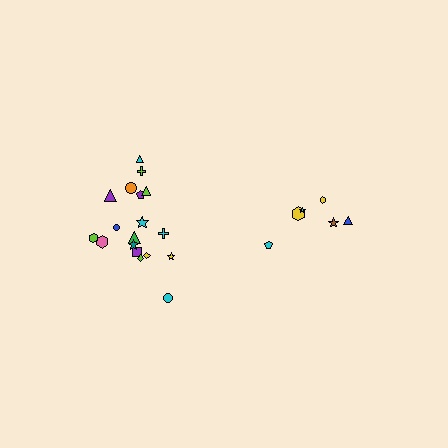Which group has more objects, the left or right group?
The left group.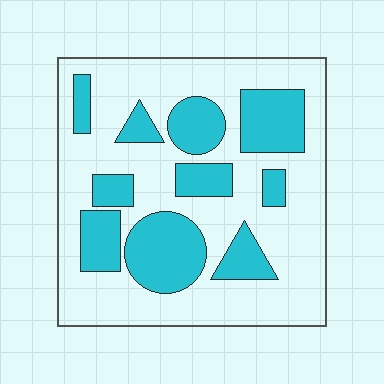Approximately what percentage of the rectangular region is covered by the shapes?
Approximately 30%.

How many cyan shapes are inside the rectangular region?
10.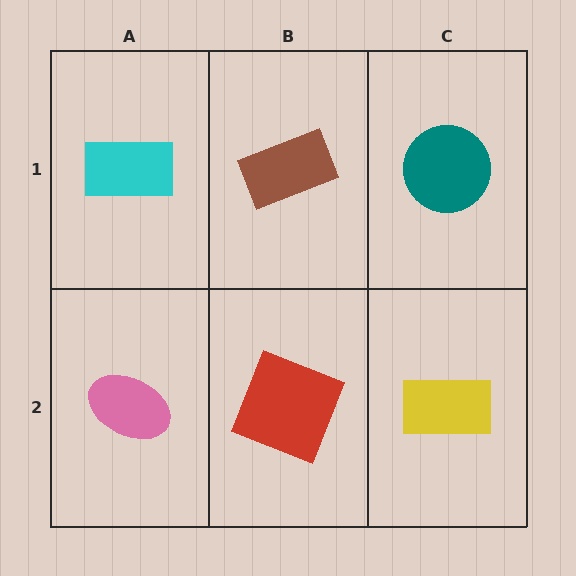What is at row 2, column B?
A red square.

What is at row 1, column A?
A cyan rectangle.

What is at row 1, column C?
A teal circle.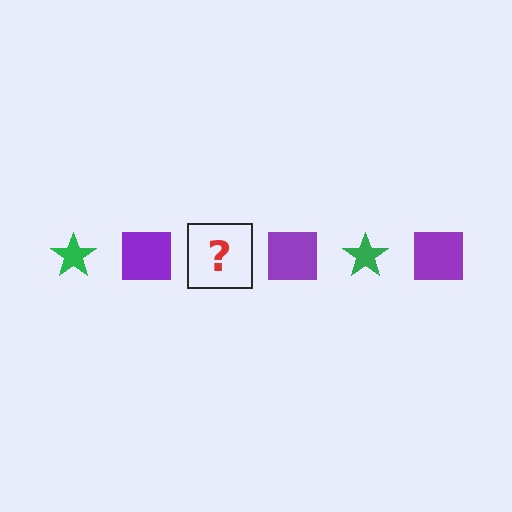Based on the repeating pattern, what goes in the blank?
The blank should be a green star.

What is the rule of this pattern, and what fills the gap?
The rule is that the pattern alternates between green star and purple square. The gap should be filled with a green star.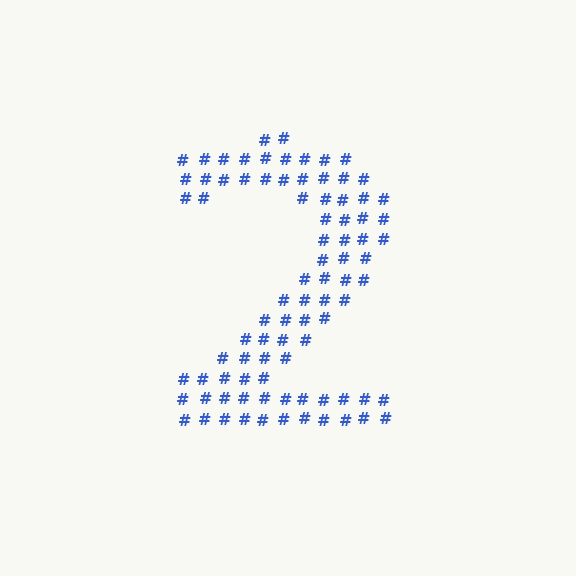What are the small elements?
The small elements are hash symbols.